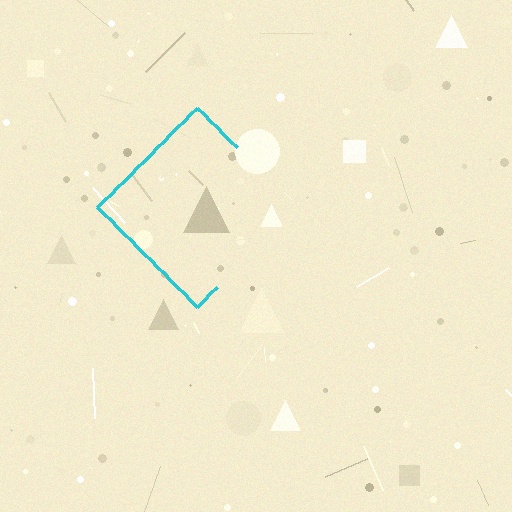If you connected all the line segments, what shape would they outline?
They would outline a diamond.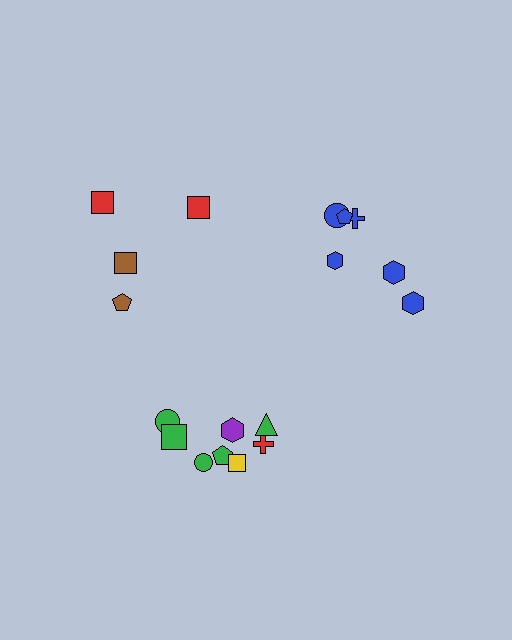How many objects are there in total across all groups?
There are 18 objects.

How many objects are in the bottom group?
There are 8 objects.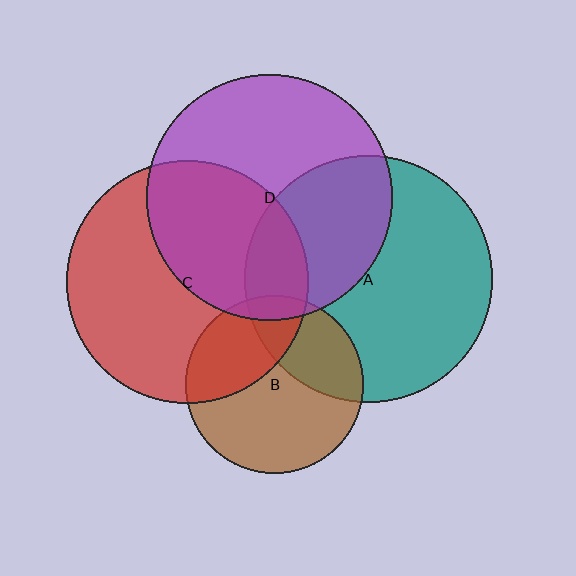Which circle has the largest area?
Circle A (teal).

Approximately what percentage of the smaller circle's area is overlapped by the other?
Approximately 35%.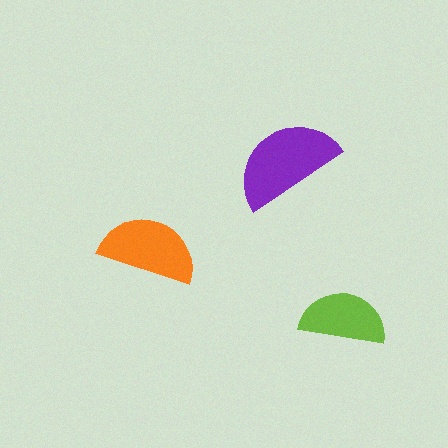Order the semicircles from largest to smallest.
the purple one, the orange one, the lime one.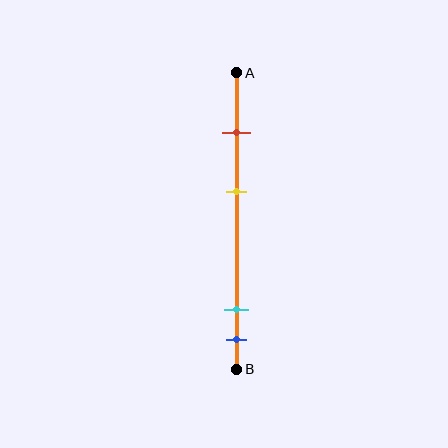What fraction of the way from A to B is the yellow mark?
The yellow mark is approximately 40% (0.4) of the way from A to B.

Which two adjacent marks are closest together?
The cyan and blue marks are the closest adjacent pair.